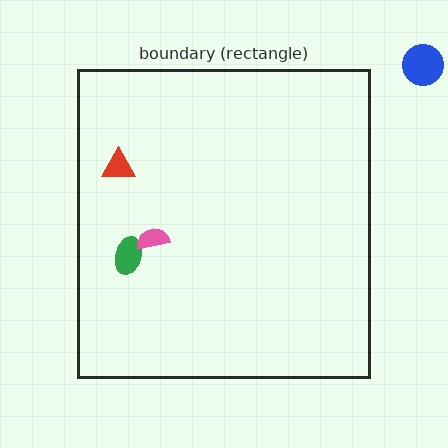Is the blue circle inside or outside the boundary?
Outside.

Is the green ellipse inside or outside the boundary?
Inside.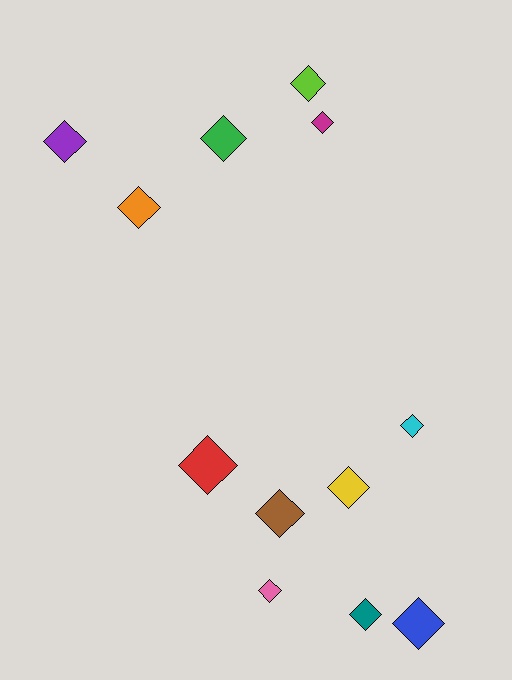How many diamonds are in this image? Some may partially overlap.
There are 12 diamonds.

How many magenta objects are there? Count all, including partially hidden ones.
There is 1 magenta object.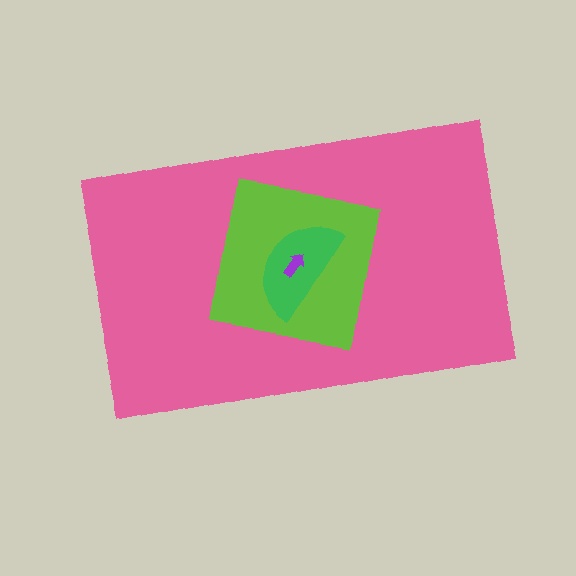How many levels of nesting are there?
4.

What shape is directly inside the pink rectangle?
The lime square.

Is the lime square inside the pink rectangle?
Yes.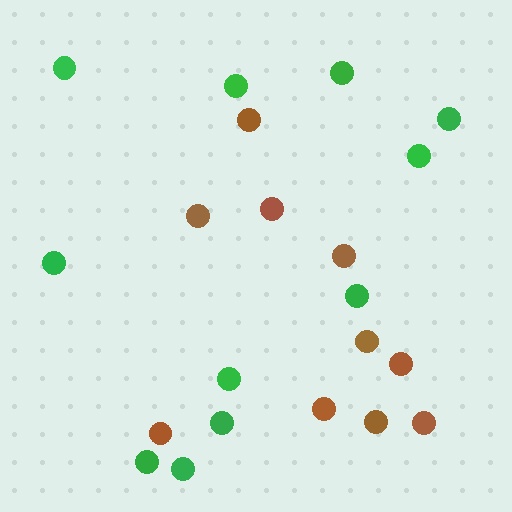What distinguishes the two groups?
There are 2 groups: one group of brown circles (10) and one group of green circles (11).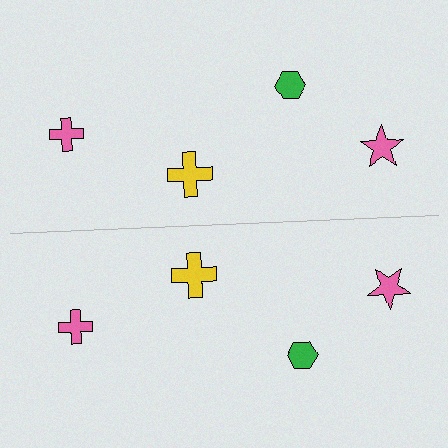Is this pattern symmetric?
Yes, this pattern has bilateral (reflection) symmetry.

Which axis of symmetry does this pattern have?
The pattern has a horizontal axis of symmetry running through the center of the image.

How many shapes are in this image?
There are 8 shapes in this image.